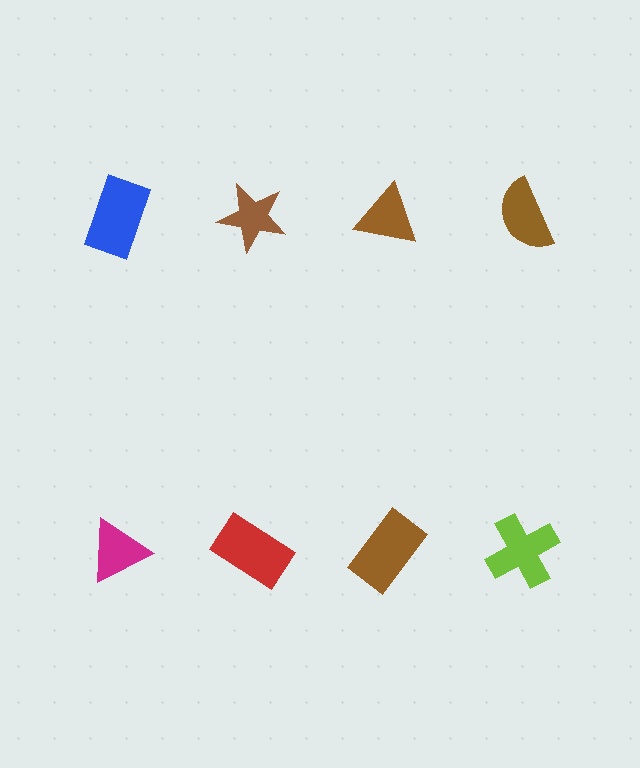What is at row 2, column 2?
A red rectangle.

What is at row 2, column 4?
A lime cross.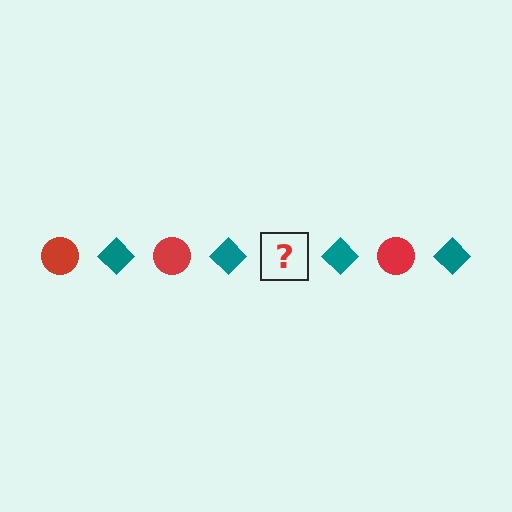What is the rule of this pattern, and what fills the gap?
The rule is that the pattern alternates between red circle and teal diamond. The gap should be filled with a red circle.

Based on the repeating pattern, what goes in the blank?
The blank should be a red circle.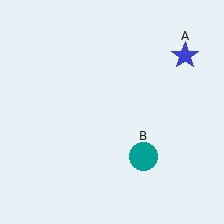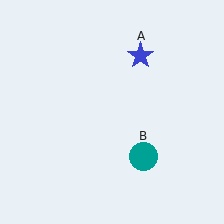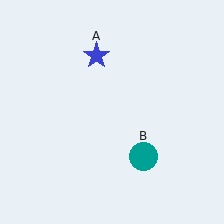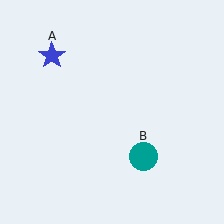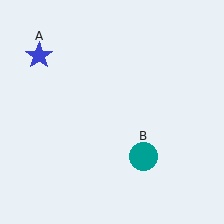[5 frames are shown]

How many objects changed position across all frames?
1 object changed position: blue star (object A).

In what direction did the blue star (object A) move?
The blue star (object A) moved left.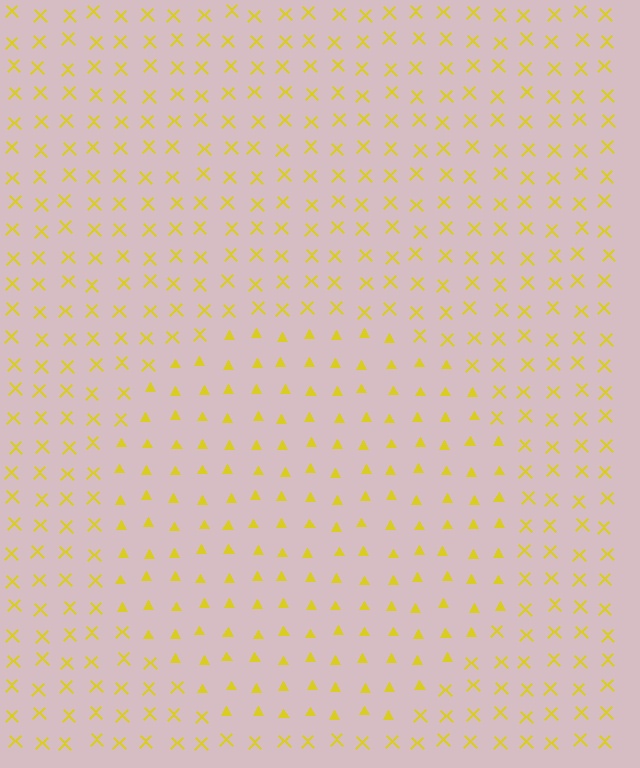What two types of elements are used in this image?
The image uses triangles inside the circle region and X marks outside it.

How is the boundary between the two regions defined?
The boundary is defined by a change in element shape: triangles inside vs. X marks outside. All elements share the same color and spacing.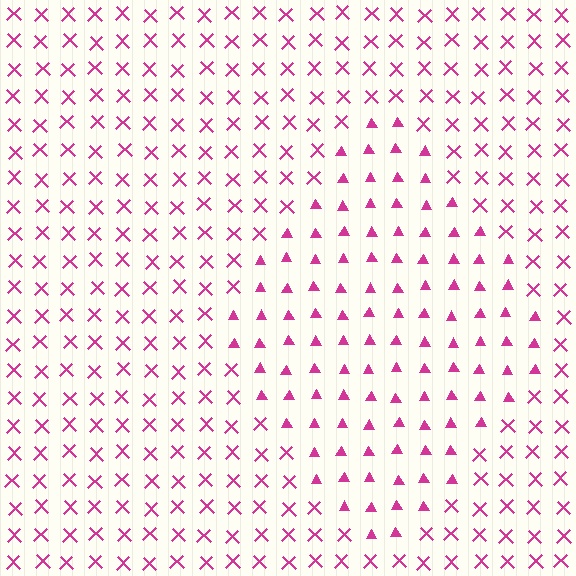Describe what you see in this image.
The image is filled with small magenta elements arranged in a uniform grid. A diamond-shaped region contains triangles, while the surrounding area contains X marks. The boundary is defined purely by the change in element shape.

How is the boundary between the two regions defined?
The boundary is defined by a change in element shape: triangles inside vs. X marks outside. All elements share the same color and spacing.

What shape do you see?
I see a diamond.